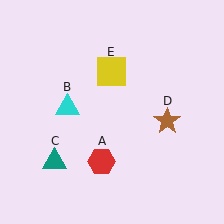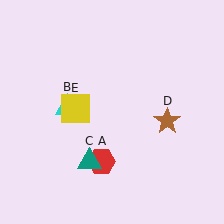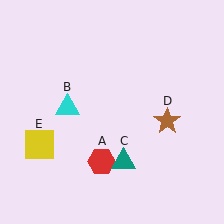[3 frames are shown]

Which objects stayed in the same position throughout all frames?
Red hexagon (object A) and cyan triangle (object B) and brown star (object D) remained stationary.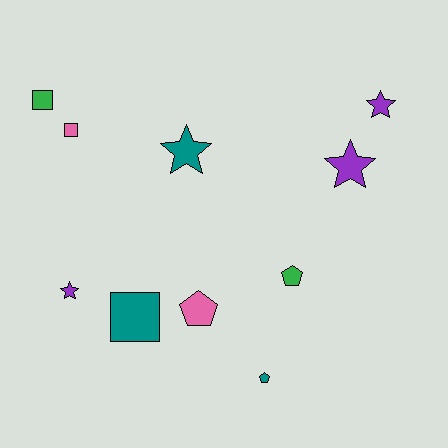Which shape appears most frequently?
Star, with 4 objects.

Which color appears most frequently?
Purple, with 3 objects.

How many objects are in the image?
There are 10 objects.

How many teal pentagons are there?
There is 1 teal pentagon.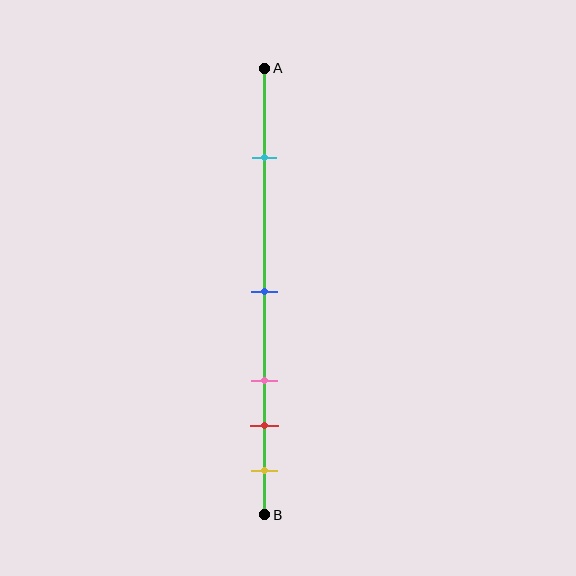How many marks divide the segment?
There are 5 marks dividing the segment.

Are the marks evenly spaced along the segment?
No, the marks are not evenly spaced.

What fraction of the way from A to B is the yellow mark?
The yellow mark is approximately 90% (0.9) of the way from A to B.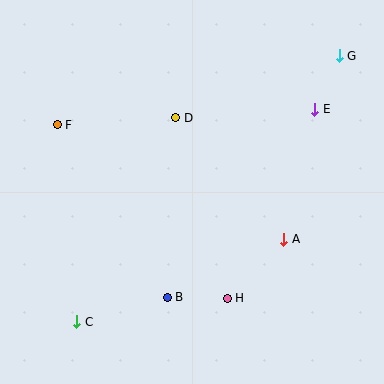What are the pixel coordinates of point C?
Point C is at (77, 322).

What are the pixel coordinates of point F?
Point F is at (57, 125).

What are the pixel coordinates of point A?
Point A is at (284, 239).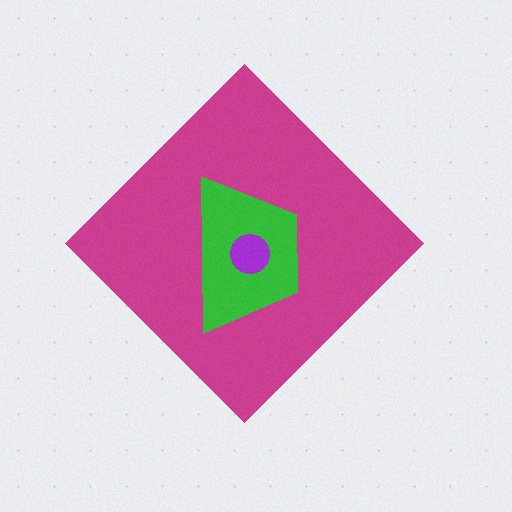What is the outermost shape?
The magenta diamond.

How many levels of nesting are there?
3.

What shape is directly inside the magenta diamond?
The green trapezoid.